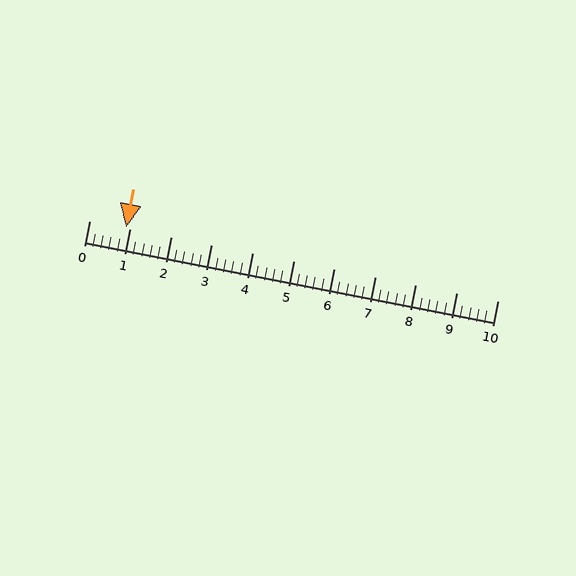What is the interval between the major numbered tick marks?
The major tick marks are spaced 1 units apart.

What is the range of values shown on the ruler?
The ruler shows values from 0 to 10.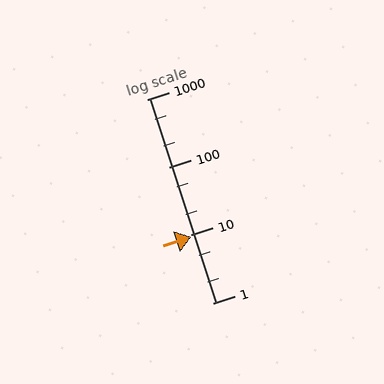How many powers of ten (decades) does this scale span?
The scale spans 3 decades, from 1 to 1000.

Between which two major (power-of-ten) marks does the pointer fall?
The pointer is between 1 and 10.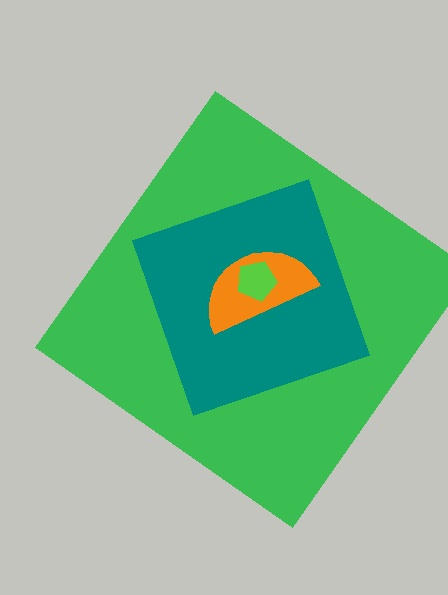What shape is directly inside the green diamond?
The teal diamond.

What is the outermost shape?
The green diamond.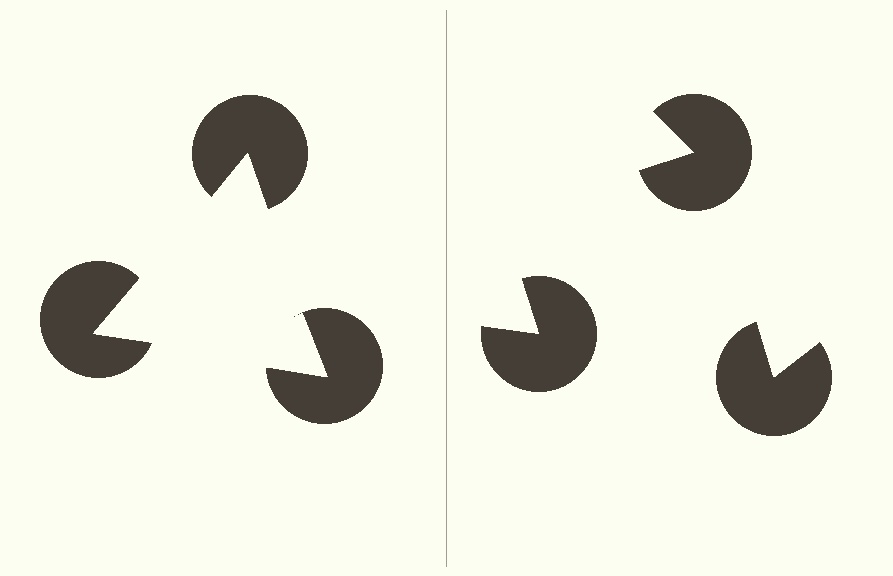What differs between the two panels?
The pac-man discs are positioned identically on both sides; only the wedge orientations differ. On the left they align to a triangle; on the right they are misaligned.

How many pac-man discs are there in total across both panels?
6 — 3 on each side.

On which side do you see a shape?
An illusory triangle appears on the left side. On the right side the wedge cuts are rotated, so no coherent shape forms.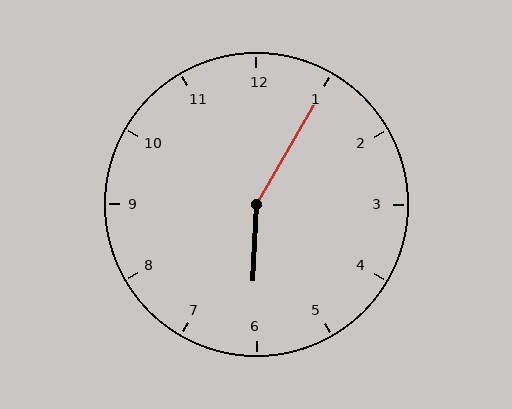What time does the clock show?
6:05.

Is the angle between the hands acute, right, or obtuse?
It is obtuse.